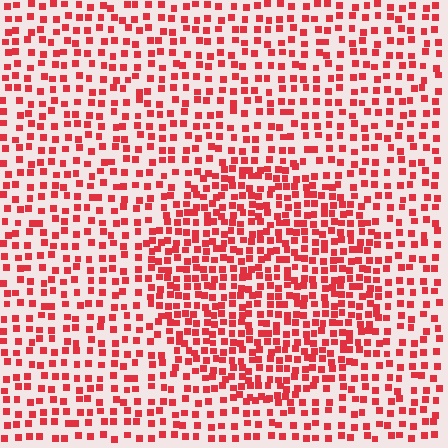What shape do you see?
I see a circle.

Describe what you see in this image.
The image contains small red elements arranged at two different densities. A circle-shaped region is visible where the elements are more densely packed than the surrounding area.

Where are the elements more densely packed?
The elements are more densely packed inside the circle boundary.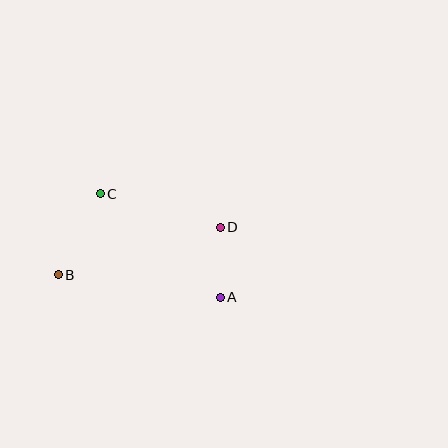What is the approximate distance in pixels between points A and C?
The distance between A and C is approximately 158 pixels.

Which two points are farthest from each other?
Points B and D are farthest from each other.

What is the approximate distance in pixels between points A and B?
The distance between A and B is approximately 164 pixels.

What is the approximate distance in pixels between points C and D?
The distance between C and D is approximately 125 pixels.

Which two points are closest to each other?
Points A and D are closest to each other.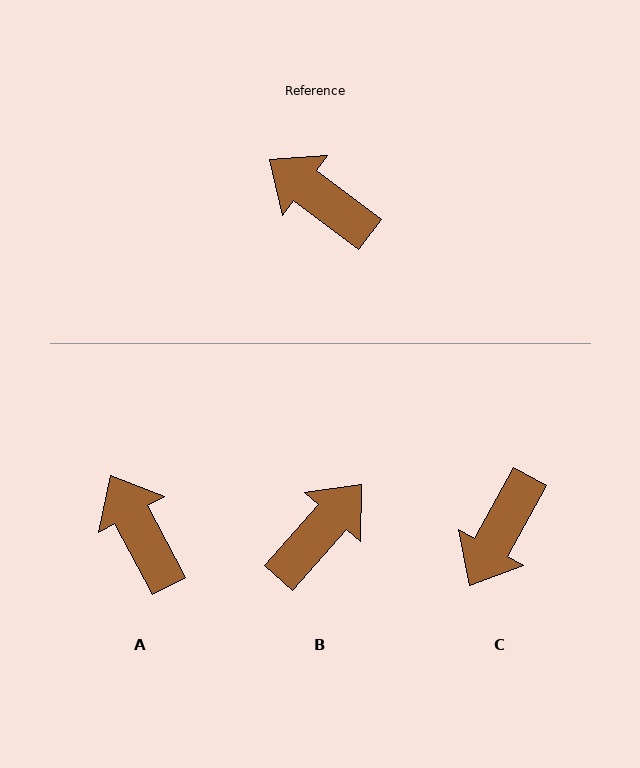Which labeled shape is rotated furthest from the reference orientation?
C, about 98 degrees away.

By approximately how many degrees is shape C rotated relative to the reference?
Approximately 98 degrees counter-clockwise.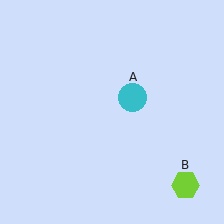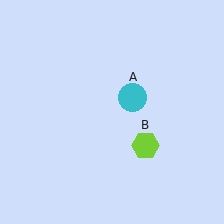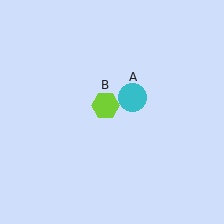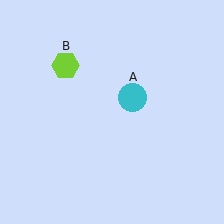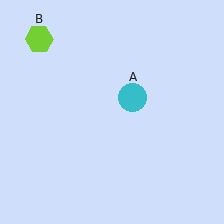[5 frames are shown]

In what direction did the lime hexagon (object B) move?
The lime hexagon (object B) moved up and to the left.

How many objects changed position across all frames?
1 object changed position: lime hexagon (object B).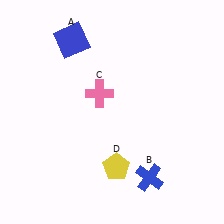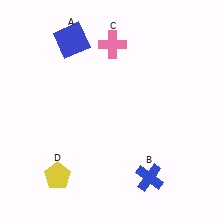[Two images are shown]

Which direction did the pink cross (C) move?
The pink cross (C) moved up.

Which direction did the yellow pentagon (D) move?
The yellow pentagon (D) moved left.